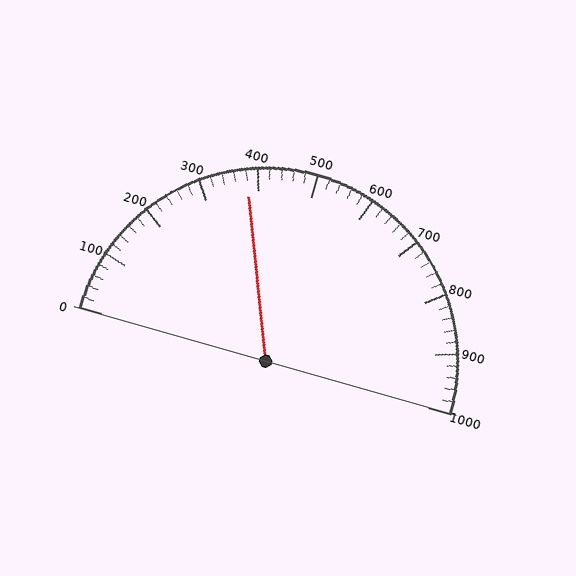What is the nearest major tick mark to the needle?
The nearest major tick mark is 400.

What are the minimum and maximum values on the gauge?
The gauge ranges from 0 to 1000.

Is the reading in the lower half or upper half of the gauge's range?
The reading is in the lower half of the range (0 to 1000).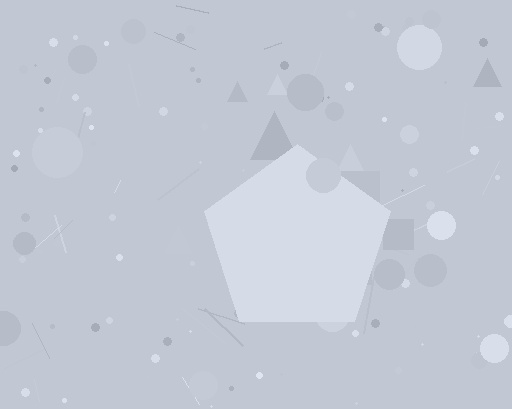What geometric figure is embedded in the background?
A pentagon is embedded in the background.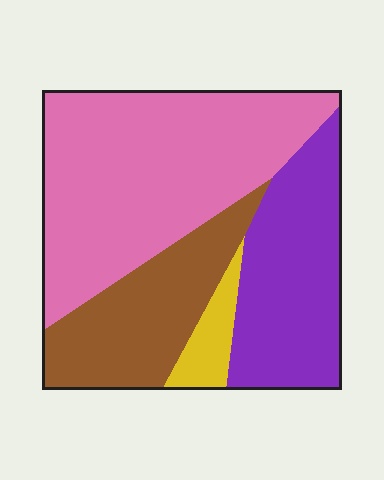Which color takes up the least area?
Yellow, at roughly 5%.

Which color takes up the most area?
Pink, at roughly 45%.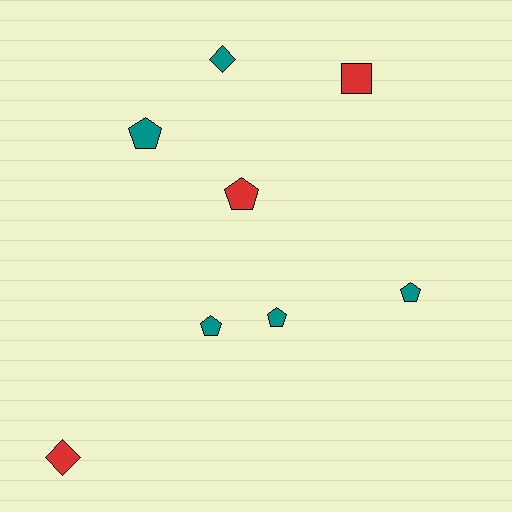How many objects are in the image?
There are 8 objects.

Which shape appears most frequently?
Pentagon, with 5 objects.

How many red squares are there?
There is 1 red square.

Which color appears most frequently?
Teal, with 5 objects.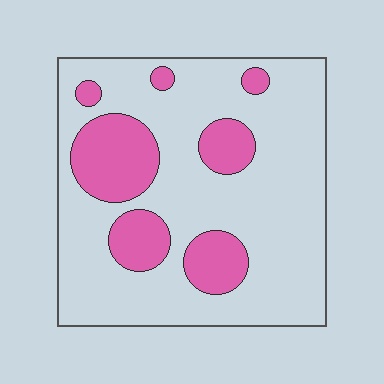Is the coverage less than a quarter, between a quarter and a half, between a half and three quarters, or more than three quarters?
Less than a quarter.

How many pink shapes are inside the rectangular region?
7.